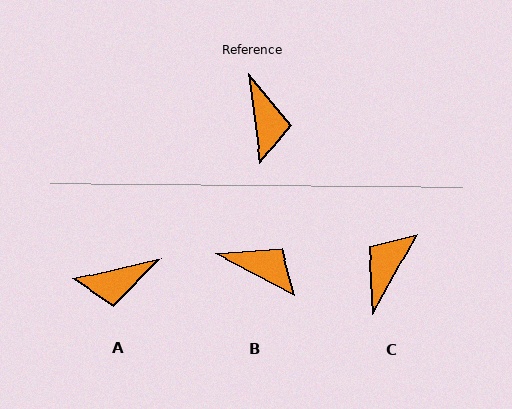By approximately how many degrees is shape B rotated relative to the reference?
Approximately 54 degrees counter-clockwise.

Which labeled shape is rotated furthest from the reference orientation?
C, about 143 degrees away.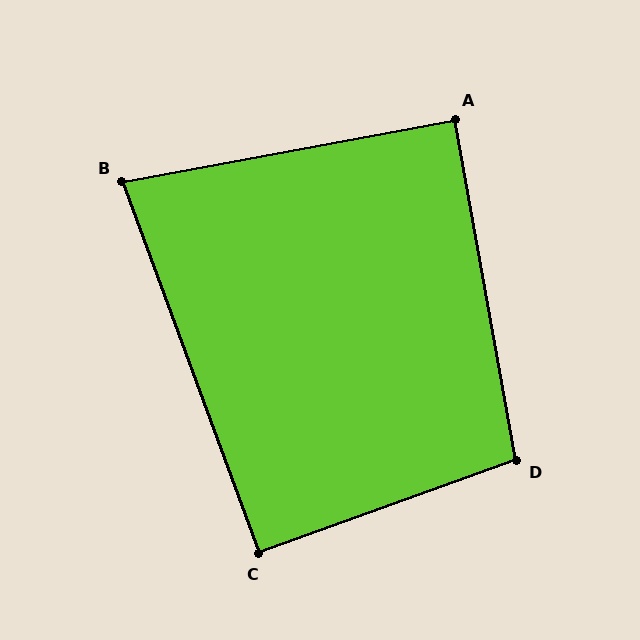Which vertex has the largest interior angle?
D, at approximately 100 degrees.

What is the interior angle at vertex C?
Approximately 90 degrees (approximately right).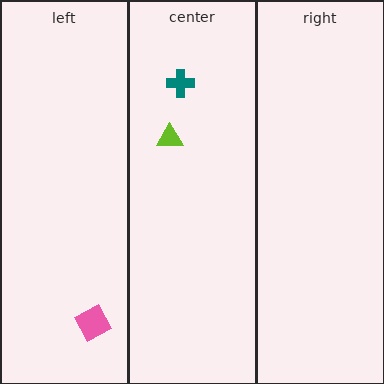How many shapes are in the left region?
1.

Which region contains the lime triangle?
The center region.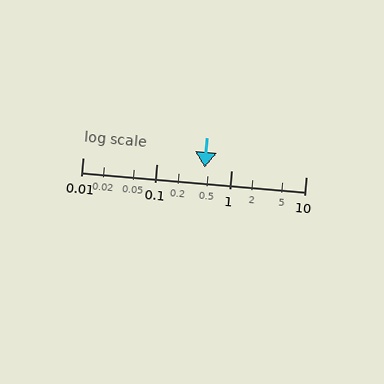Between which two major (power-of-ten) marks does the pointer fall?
The pointer is between 0.1 and 1.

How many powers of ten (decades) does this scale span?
The scale spans 3 decades, from 0.01 to 10.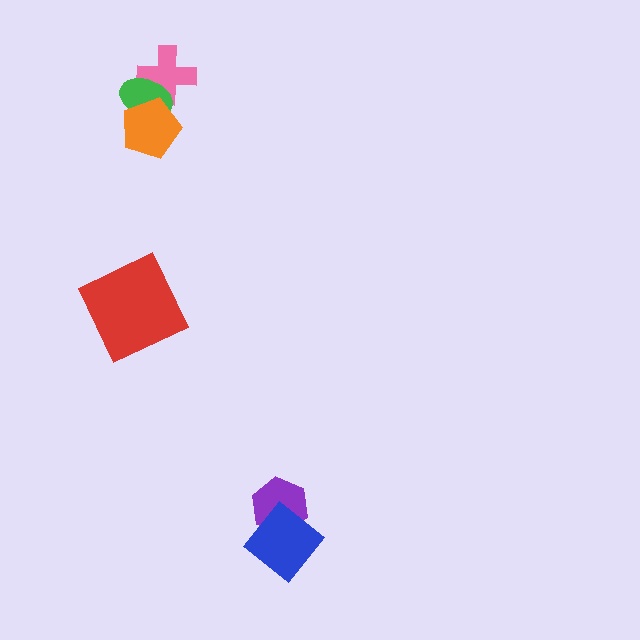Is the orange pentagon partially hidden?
No, no other shape covers it.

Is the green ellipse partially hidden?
Yes, it is partially covered by another shape.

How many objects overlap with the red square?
0 objects overlap with the red square.